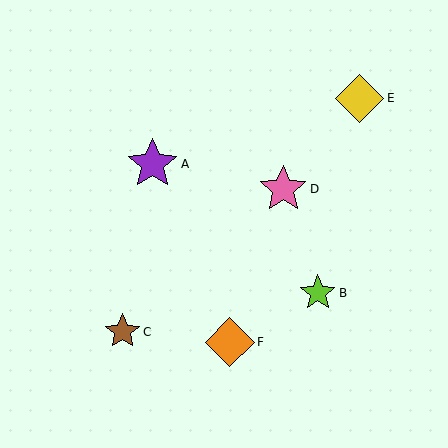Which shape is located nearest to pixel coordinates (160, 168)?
The purple star (labeled A) at (153, 164) is nearest to that location.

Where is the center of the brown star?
The center of the brown star is at (123, 332).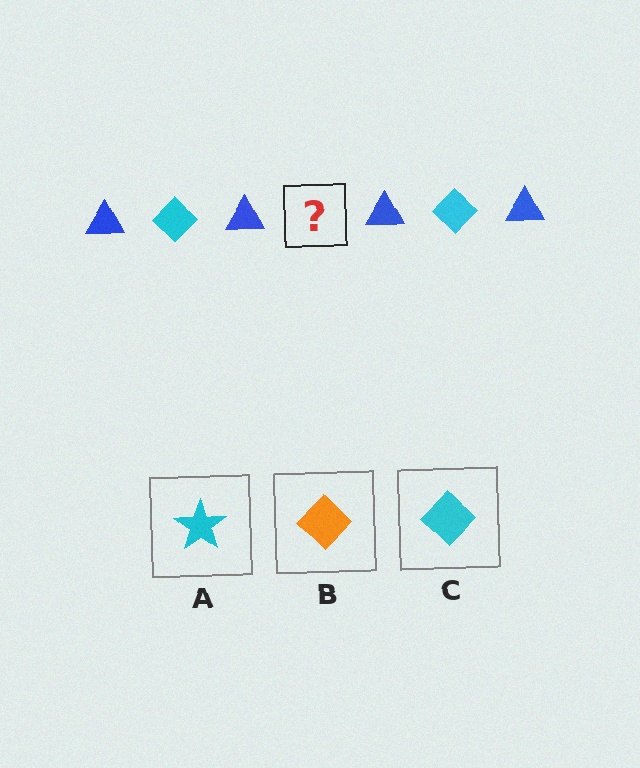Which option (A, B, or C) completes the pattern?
C.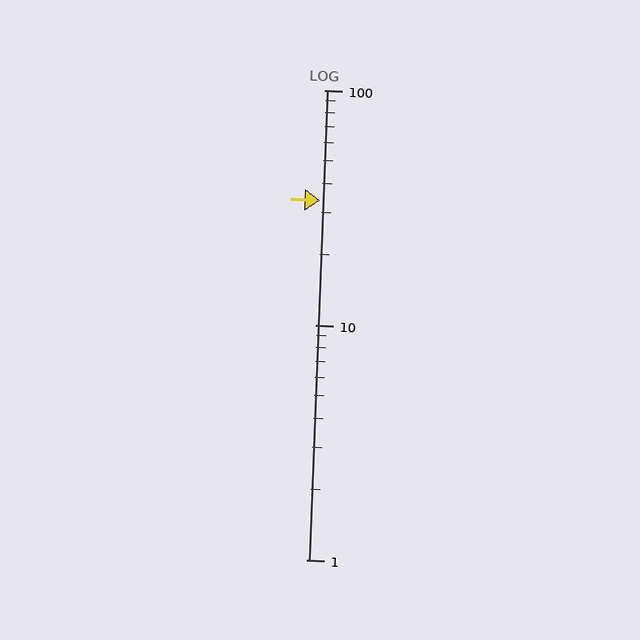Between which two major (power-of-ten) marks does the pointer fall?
The pointer is between 10 and 100.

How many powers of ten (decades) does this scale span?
The scale spans 2 decades, from 1 to 100.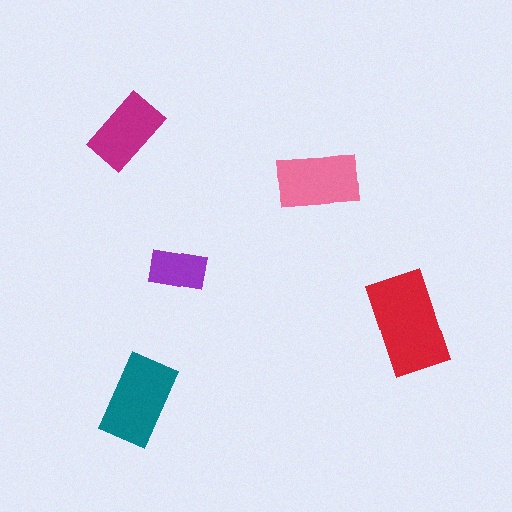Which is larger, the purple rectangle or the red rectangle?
The red one.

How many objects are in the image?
There are 5 objects in the image.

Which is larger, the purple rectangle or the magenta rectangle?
The magenta one.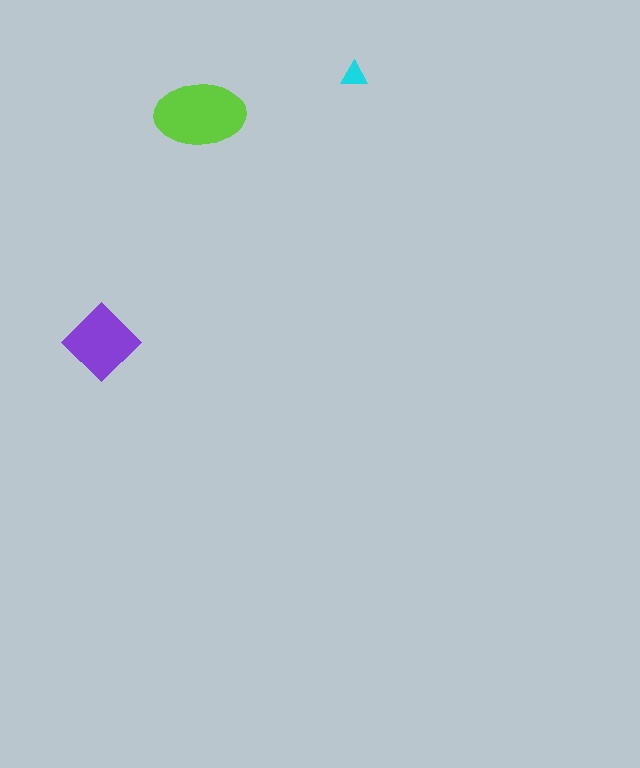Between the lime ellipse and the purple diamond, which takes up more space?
The lime ellipse.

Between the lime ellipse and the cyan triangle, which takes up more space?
The lime ellipse.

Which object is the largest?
The lime ellipse.